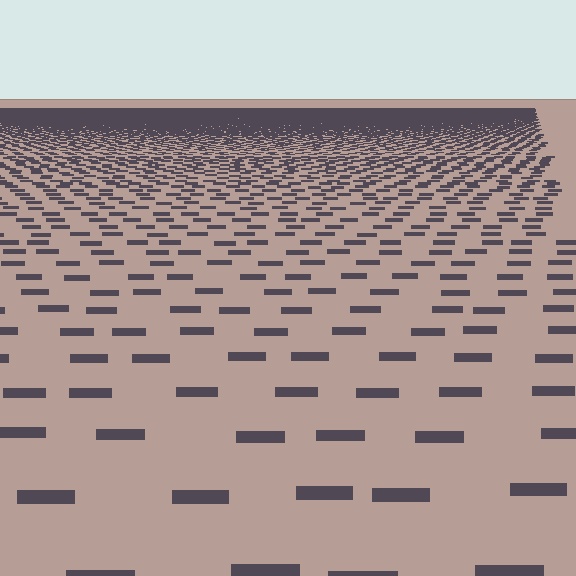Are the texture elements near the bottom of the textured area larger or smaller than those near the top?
Larger. Near the bottom, elements are closer to the viewer and appear at a bigger on-screen size.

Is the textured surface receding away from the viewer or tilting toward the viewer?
The surface is receding away from the viewer. Texture elements get smaller and denser toward the top.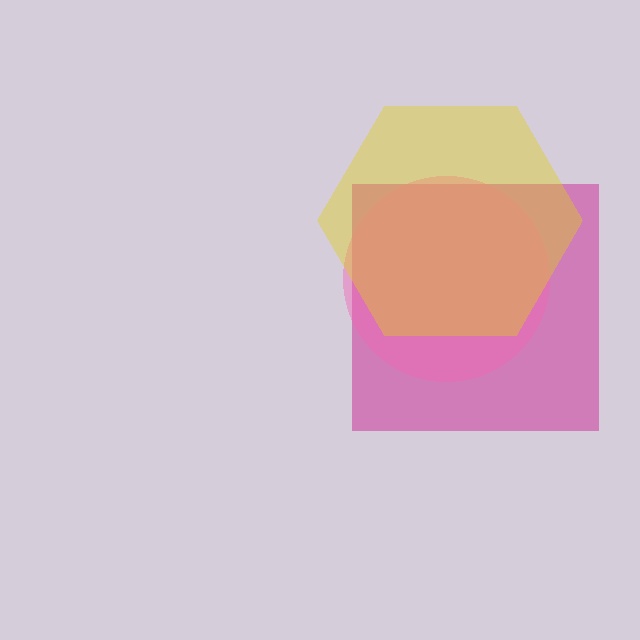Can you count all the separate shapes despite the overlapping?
Yes, there are 3 separate shapes.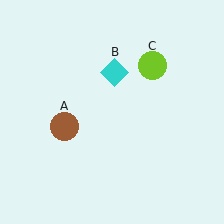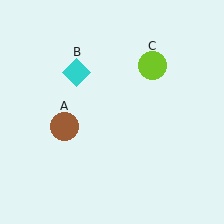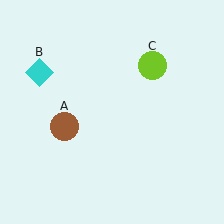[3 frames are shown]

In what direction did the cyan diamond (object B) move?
The cyan diamond (object B) moved left.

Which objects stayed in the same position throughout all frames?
Brown circle (object A) and lime circle (object C) remained stationary.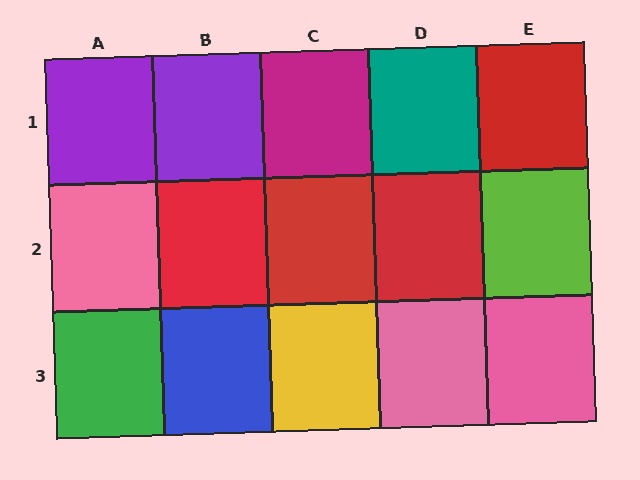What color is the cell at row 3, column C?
Yellow.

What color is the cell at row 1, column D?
Teal.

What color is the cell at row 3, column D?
Pink.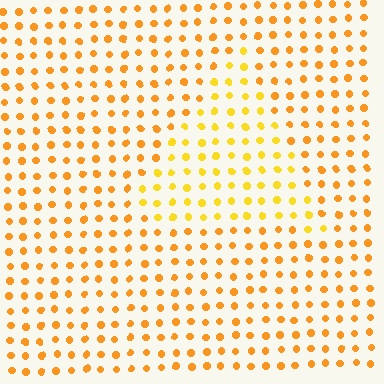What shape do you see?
I see a triangle.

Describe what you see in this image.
The image is filled with small orange elements in a uniform arrangement. A triangle-shaped region is visible where the elements are tinted to a slightly different hue, forming a subtle color boundary.